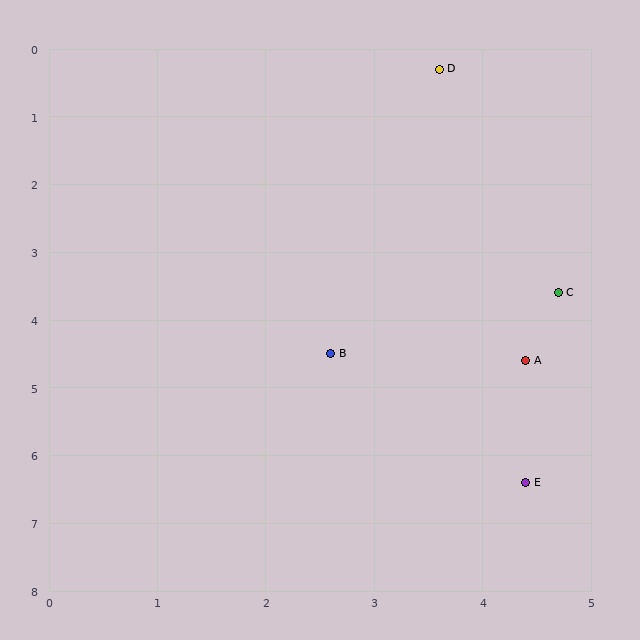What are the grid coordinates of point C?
Point C is at approximately (4.7, 3.6).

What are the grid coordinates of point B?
Point B is at approximately (2.6, 4.5).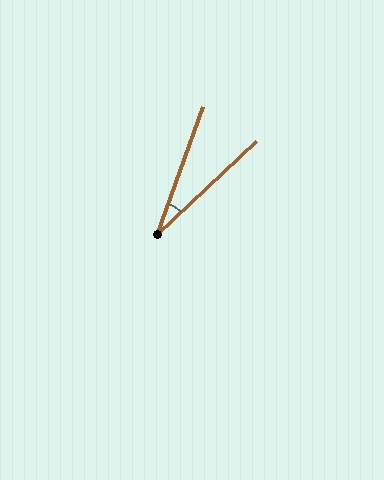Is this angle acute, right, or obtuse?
It is acute.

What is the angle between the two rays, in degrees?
Approximately 27 degrees.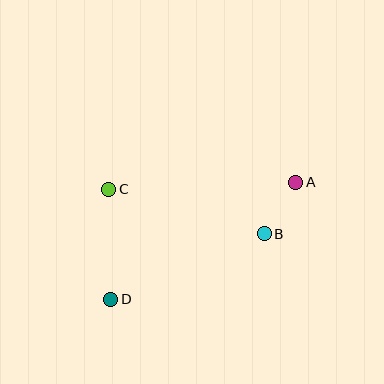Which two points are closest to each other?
Points A and B are closest to each other.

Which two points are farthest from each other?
Points A and D are farthest from each other.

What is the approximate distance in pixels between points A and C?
The distance between A and C is approximately 187 pixels.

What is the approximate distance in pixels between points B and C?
The distance between B and C is approximately 162 pixels.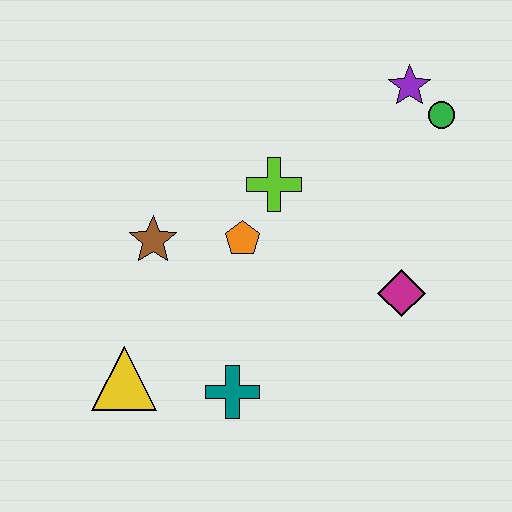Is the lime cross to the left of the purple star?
Yes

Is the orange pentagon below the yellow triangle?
No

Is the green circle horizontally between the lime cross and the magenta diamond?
No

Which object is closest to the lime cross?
The orange pentagon is closest to the lime cross.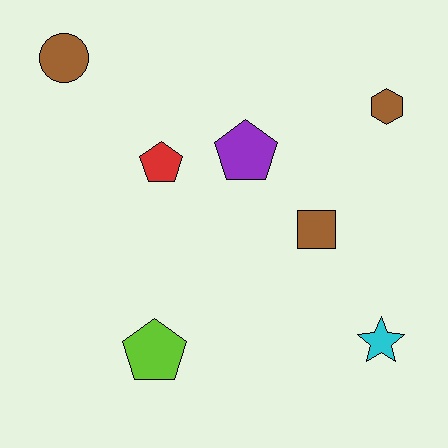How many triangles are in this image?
There are no triangles.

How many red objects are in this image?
There is 1 red object.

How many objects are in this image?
There are 7 objects.